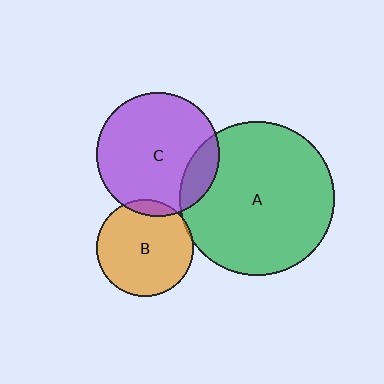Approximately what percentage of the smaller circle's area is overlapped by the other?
Approximately 15%.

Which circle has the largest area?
Circle A (green).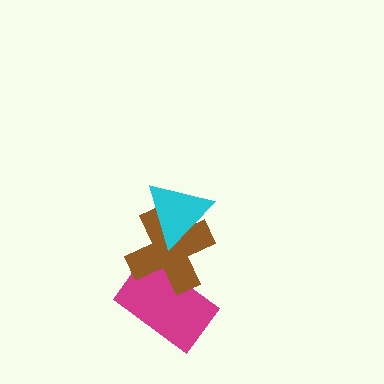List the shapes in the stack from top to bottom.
From top to bottom: the cyan triangle, the brown cross, the magenta rectangle.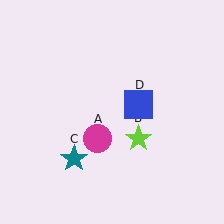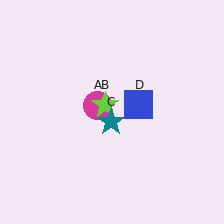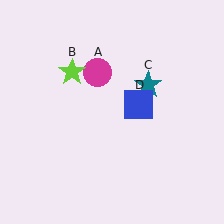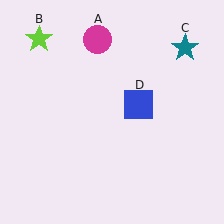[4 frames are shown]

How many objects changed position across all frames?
3 objects changed position: magenta circle (object A), lime star (object B), teal star (object C).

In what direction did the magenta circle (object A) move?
The magenta circle (object A) moved up.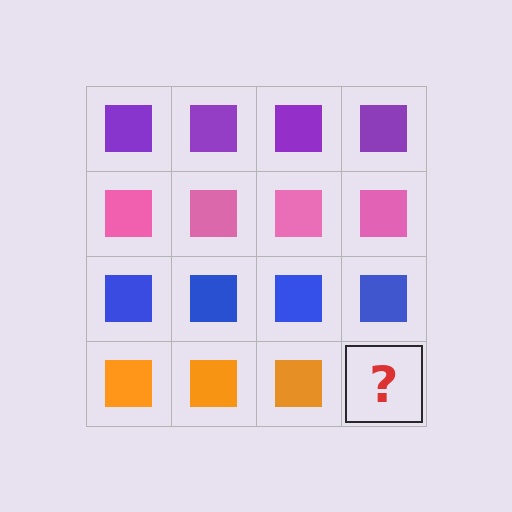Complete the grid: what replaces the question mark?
The question mark should be replaced with an orange square.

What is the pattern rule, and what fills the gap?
The rule is that each row has a consistent color. The gap should be filled with an orange square.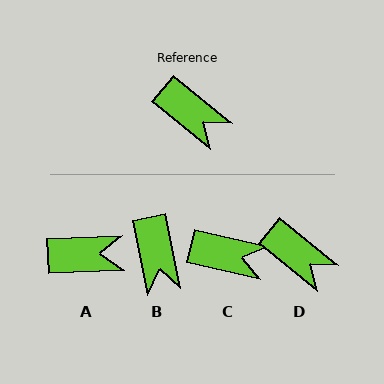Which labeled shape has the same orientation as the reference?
D.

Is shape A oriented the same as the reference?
No, it is off by about 41 degrees.